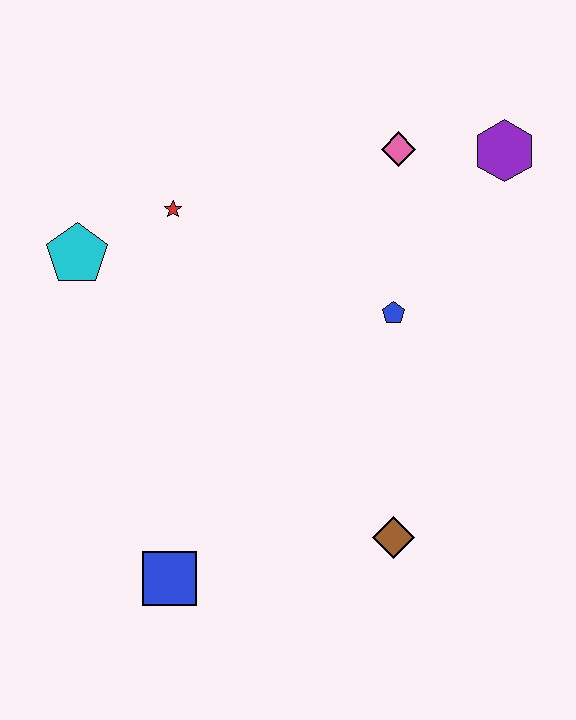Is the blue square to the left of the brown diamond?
Yes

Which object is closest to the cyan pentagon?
The red star is closest to the cyan pentagon.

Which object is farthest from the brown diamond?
The cyan pentagon is farthest from the brown diamond.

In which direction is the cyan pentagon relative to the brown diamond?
The cyan pentagon is to the left of the brown diamond.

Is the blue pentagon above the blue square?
Yes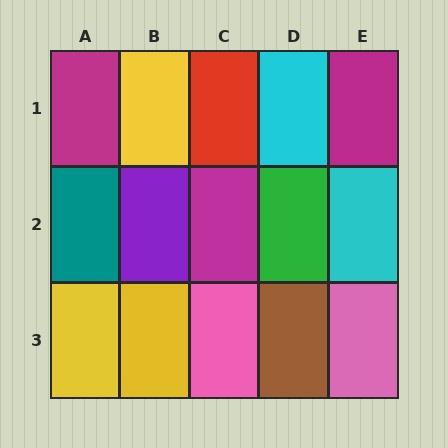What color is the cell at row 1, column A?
Magenta.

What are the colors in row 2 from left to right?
Teal, purple, magenta, green, cyan.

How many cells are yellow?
3 cells are yellow.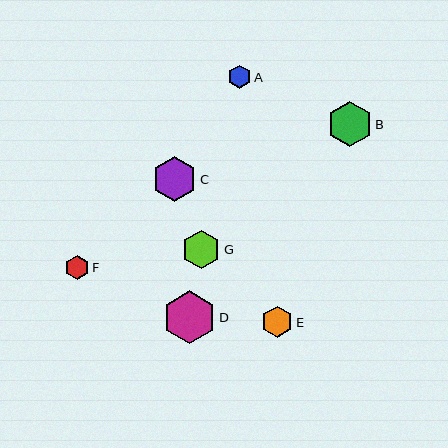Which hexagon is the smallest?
Hexagon A is the smallest with a size of approximately 24 pixels.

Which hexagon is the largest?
Hexagon D is the largest with a size of approximately 52 pixels.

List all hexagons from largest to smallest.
From largest to smallest: D, B, C, G, E, F, A.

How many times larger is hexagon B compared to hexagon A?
Hexagon B is approximately 1.9 times the size of hexagon A.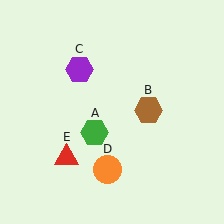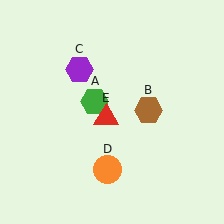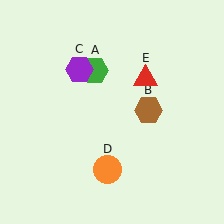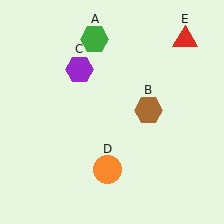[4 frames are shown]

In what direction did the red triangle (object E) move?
The red triangle (object E) moved up and to the right.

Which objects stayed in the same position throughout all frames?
Brown hexagon (object B) and purple hexagon (object C) and orange circle (object D) remained stationary.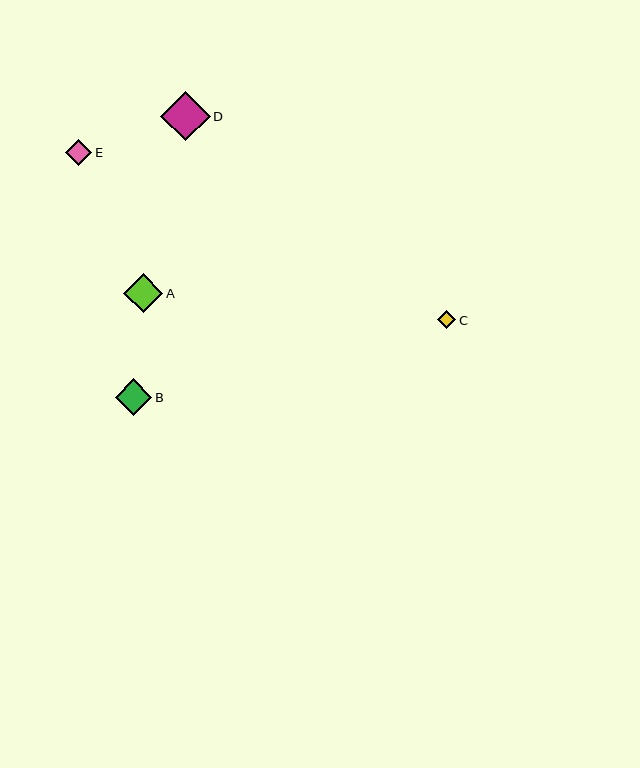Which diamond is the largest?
Diamond D is the largest with a size of approximately 50 pixels.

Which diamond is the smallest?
Diamond C is the smallest with a size of approximately 19 pixels.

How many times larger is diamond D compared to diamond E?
Diamond D is approximately 1.9 times the size of diamond E.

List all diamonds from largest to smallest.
From largest to smallest: D, A, B, E, C.